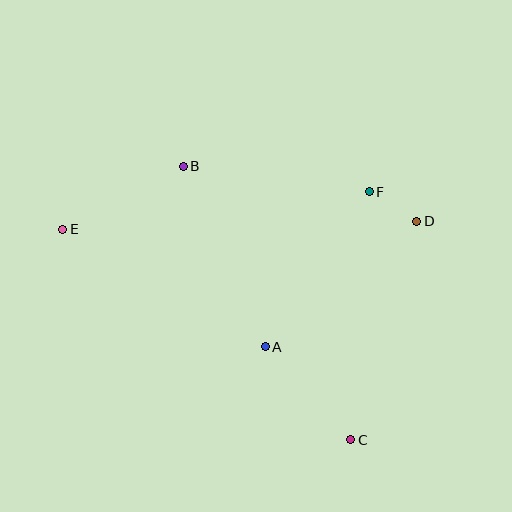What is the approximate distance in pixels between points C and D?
The distance between C and D is approximately 228 pixels.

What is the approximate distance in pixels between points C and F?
The distance between C and F is approximately 249 pixels.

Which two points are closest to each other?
Points D and F are closest to each other.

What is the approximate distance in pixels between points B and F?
The distance between B and F is approximately 188 pixels.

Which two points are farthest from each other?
Points C and E are farthest from each other.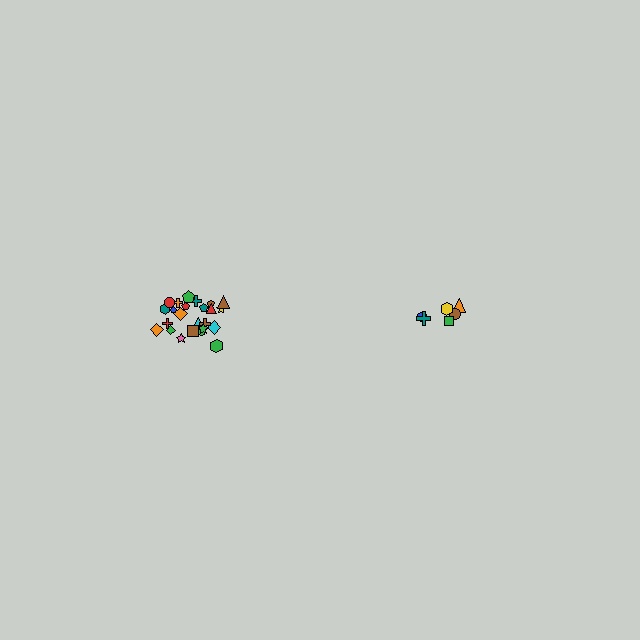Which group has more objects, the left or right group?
The left group.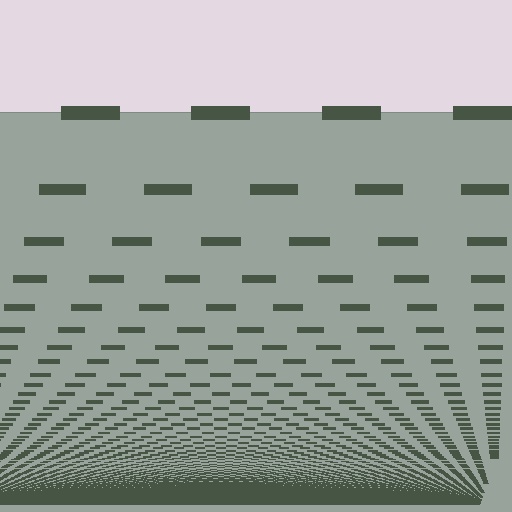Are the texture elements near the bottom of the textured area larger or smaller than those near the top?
Smaller. The gradient is inverted — elements near the bottom are smaller and denser.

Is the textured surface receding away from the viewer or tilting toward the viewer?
The surface appears to tilt toward the viewer. Texture elements get larger and sparser toward the top.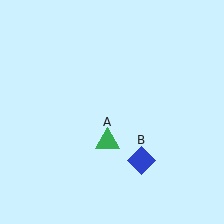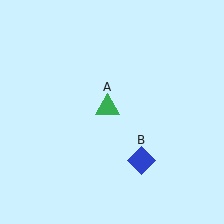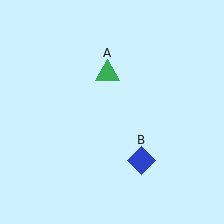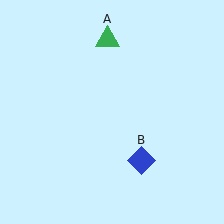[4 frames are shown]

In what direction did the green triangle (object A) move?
The green triangle (object A) moved up.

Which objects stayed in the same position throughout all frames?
Blue diamond (object B) remained stationary.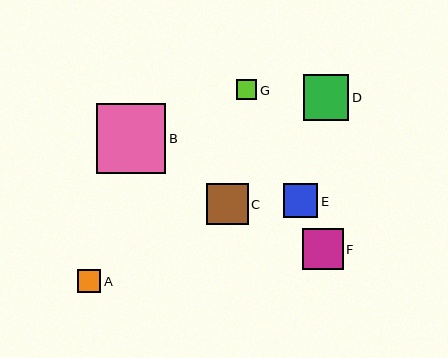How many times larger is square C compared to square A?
Square C is approximately 1.8 times the size of square A.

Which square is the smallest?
Square G is the smallest with a size of approximately 20 pixels.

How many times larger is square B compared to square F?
Square B is approximately 1.7 times the size of square F.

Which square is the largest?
Square B is the largest with a size of approximately 70 pixels.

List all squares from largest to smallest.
From largest to smallest: B, D, C, F, E, A, G.